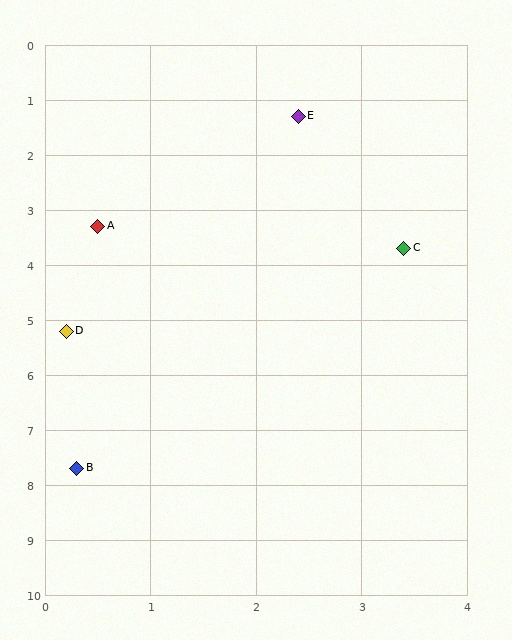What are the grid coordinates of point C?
Point C is at approximately (3.4, 3.7).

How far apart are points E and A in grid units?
Points E and A are about 2.8 grid units apart.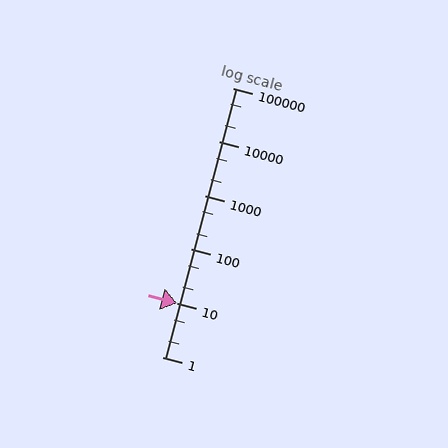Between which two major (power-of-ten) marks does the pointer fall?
The pointer is between 1 and 10.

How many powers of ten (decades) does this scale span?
The scale spans 5 decades, from 1 to 100000.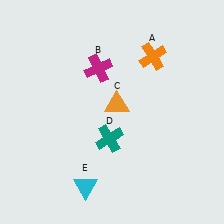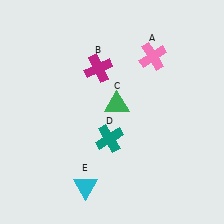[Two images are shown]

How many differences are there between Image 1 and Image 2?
There are 2 differences between the two images.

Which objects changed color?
A changed from orange to pink. C changed from orange to green.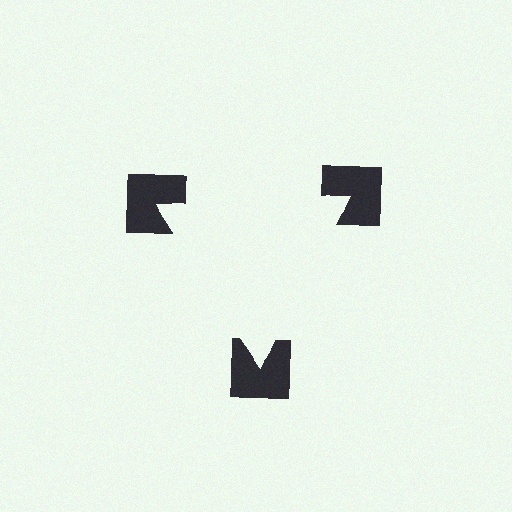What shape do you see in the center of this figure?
An illusory triangle — its edges are inferred from the aligned wedge cuts in the notched squares, not physically drawn.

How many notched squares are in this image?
There are 3 — one at each vertex of the illusory triangle.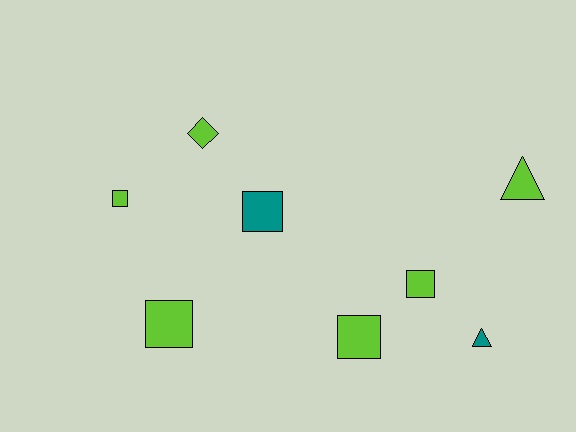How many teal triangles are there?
There is 1 teal triangle.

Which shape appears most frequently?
Square, with 5 objects.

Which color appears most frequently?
Lime, with 6 objects.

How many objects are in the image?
There are 8 objects.